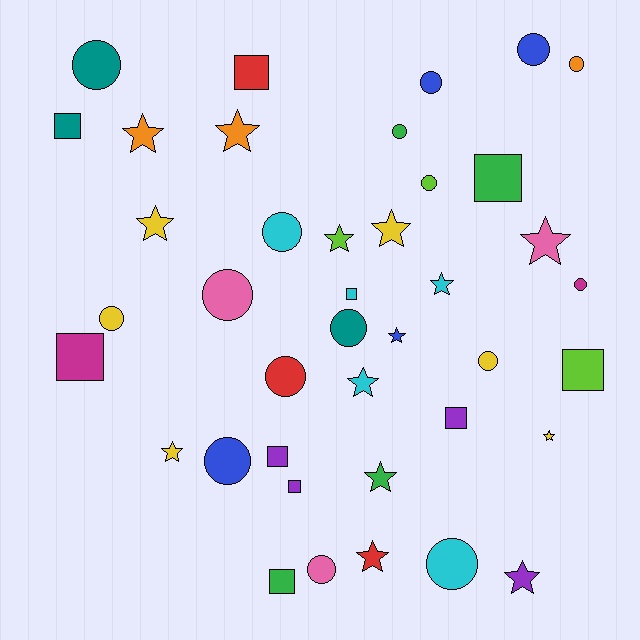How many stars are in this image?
There are 14 stars.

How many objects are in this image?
There are 40 objects.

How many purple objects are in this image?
There are 4 purple objects.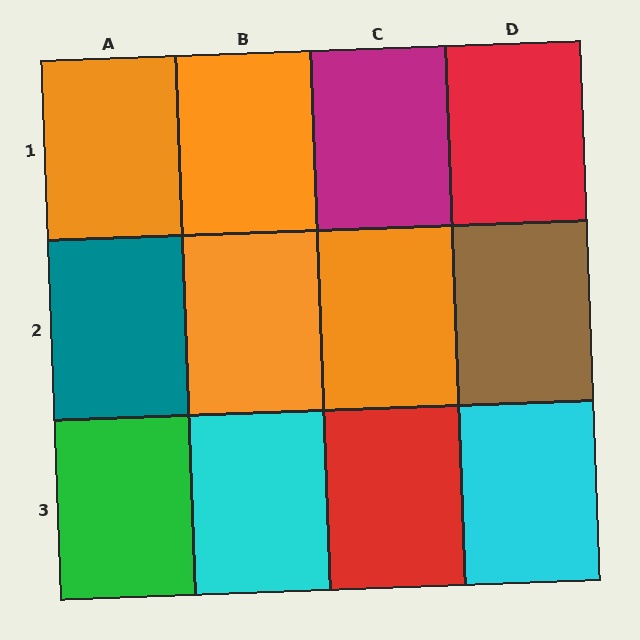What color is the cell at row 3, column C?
Red.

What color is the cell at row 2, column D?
Brown.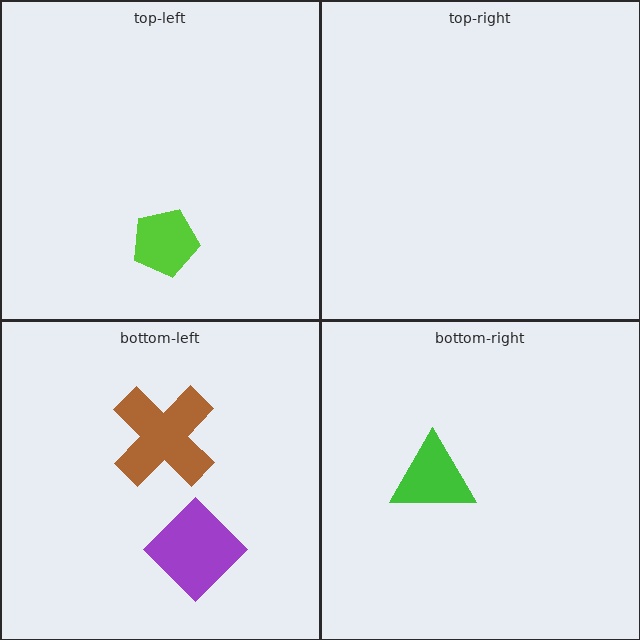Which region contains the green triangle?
The bottom-right region.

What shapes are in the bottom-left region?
The brown cross, the purple diamond.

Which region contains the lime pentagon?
The top-left region.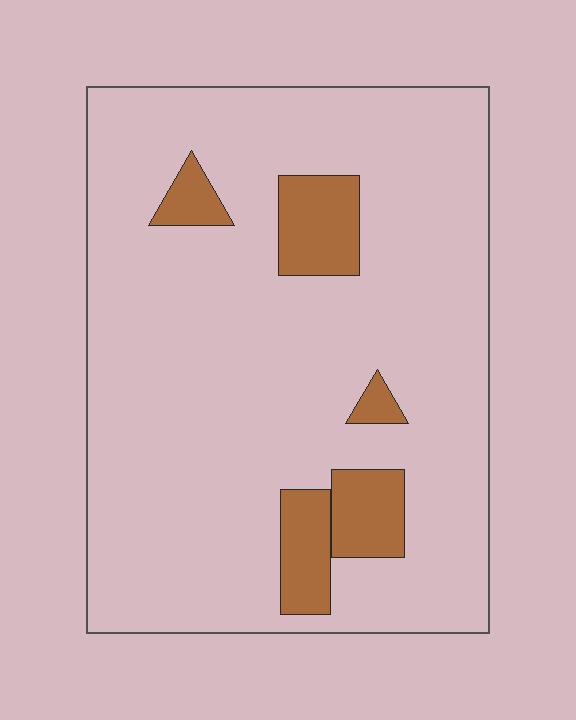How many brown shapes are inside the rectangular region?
5.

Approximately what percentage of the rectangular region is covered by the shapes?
Approximately 10%.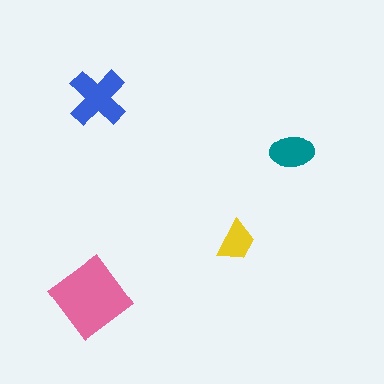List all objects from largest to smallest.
The pink diamond, the blue cross, the teal ellipse, the yellow trapezoid.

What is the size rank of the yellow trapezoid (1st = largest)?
4th.